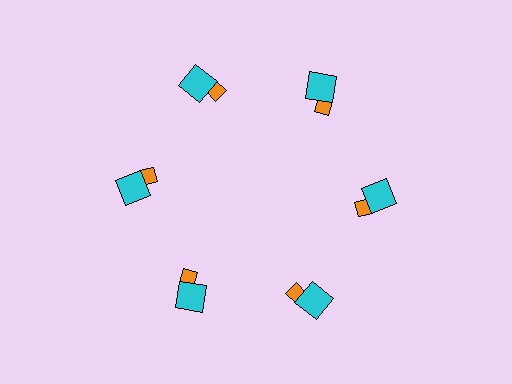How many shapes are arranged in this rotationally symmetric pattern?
There are 12 shapes, arranged in 6 groups of 2.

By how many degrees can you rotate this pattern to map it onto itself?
The pattern maps onto itself every 60 degrees of rotation.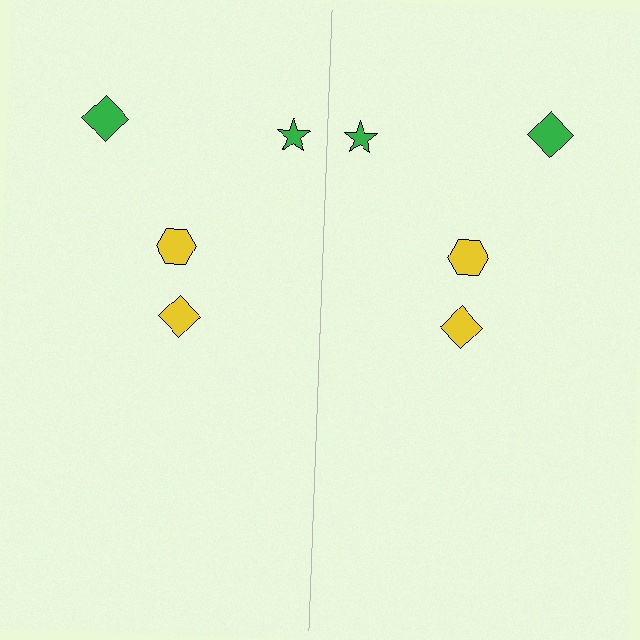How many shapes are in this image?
There are 8 shapes in this image.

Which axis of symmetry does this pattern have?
The pattern has a vertical axis of symmetry running through the center of the image.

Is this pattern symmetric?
Yes, this pattern has bilateral (reflection) symmetry.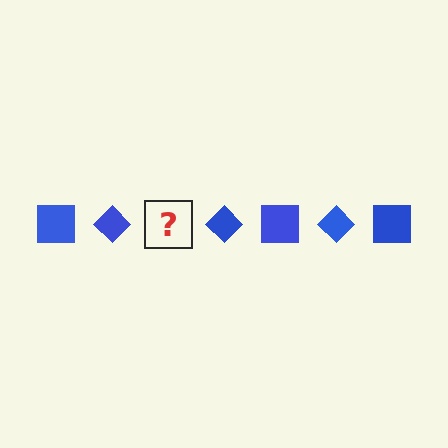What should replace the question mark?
The question mark should be replaced with a blue square.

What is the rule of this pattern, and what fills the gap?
The rule is that the pattern cycles through square, diamond shapes in blue. The gap should be filled with a blue square.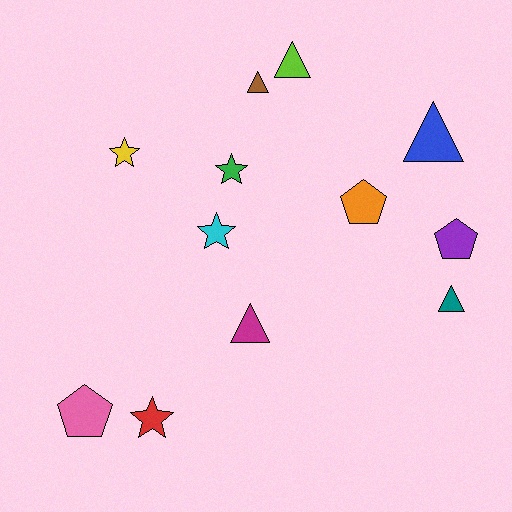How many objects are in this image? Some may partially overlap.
There are 12 objects.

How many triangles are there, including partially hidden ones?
There are 5 triangles.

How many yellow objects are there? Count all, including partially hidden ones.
There is 1 yellow object.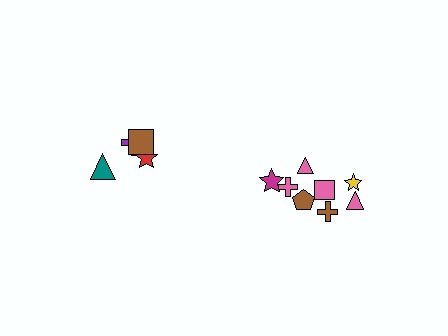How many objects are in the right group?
There are 8 objects.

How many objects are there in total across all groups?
There are 12 objects.